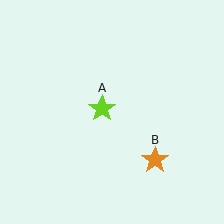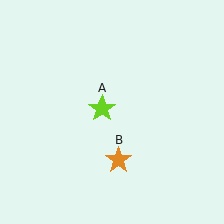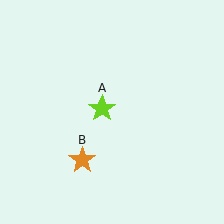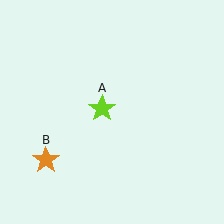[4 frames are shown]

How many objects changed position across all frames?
1 object changed position: orange star (object B).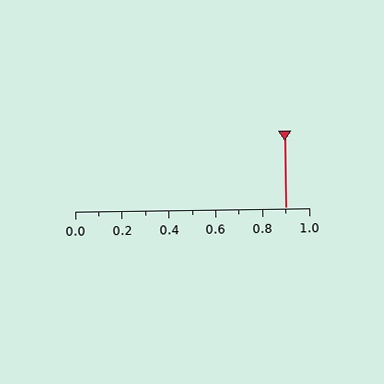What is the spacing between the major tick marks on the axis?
The major ticks are spaced 0.2 apart.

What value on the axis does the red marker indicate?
The marker indicates approximately 0.9.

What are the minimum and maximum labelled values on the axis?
The axis runs from 0.0 to 1.0.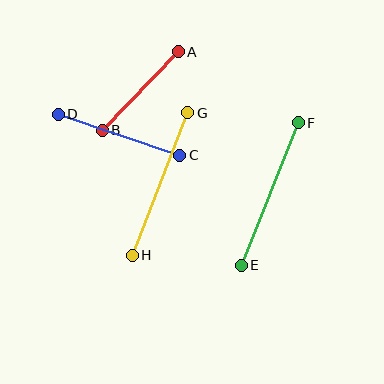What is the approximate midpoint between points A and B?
The midpoint is at approximately (140, 91) pixels.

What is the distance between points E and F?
The distance is approximately 154 pixels.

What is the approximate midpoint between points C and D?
The midpoint is at approximately (119, 135) pixels.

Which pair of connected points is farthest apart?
Points E and F are farthest apart.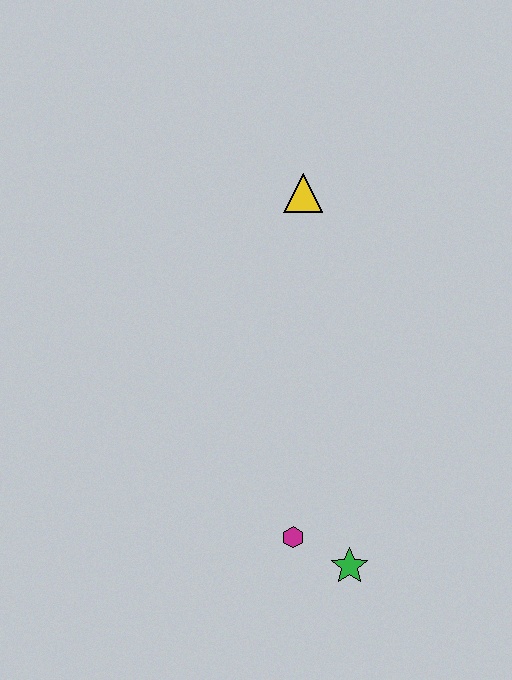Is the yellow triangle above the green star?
Yes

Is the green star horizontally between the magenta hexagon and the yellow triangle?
No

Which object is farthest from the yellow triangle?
The green star is farthest from the yellow triangle.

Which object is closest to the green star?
The magenta hexagon is closest to the green star.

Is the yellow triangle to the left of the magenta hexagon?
No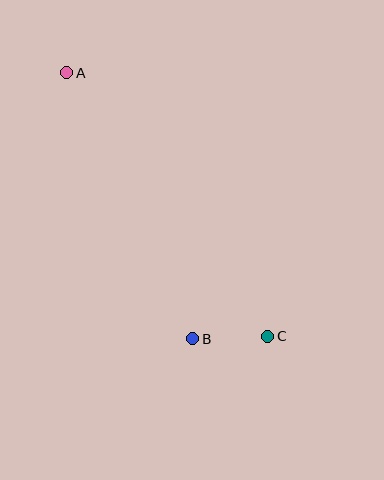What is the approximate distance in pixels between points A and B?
The distance between A and B is approximately 294 pixels.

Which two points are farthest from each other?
Points A and C are farthest from each other.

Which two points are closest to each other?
Points B and C are closest to each other.